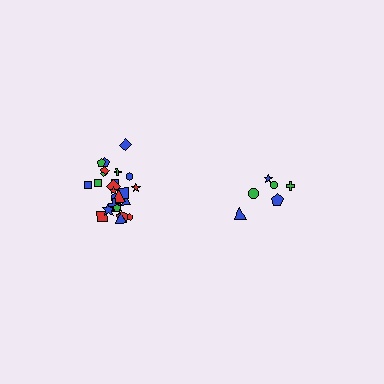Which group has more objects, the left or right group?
The left group.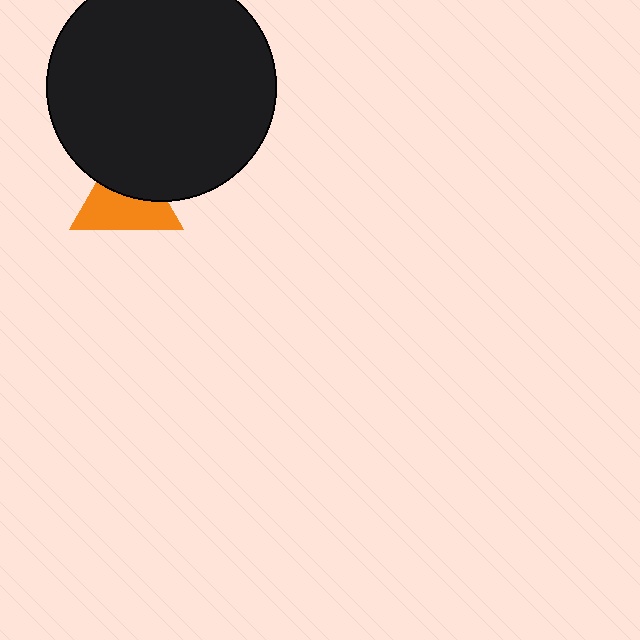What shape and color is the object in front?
The object in front is a black circle.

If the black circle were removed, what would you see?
You would see the complete orange triangle.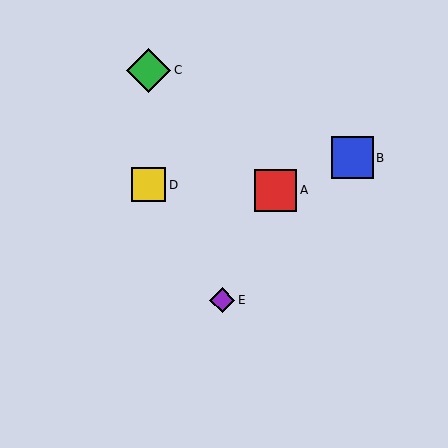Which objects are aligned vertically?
Objects C, D are aligned vertically.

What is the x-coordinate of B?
Object B is at x≈352.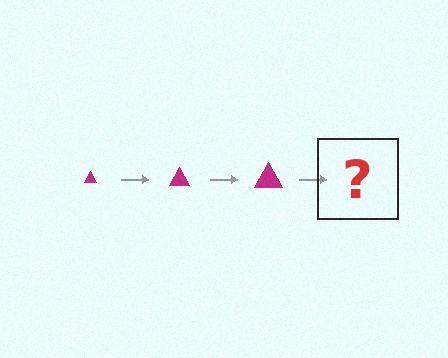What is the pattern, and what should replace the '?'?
The pattern is that the triangle gets progressively larger each step. The '?' should be a magenta triangle, larger than the previous one.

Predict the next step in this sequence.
The next step is a magenta triangle, larger than the previous one.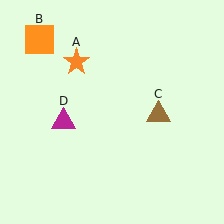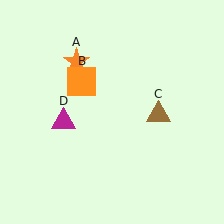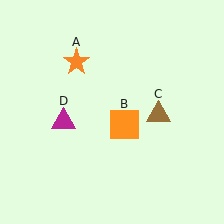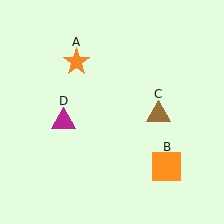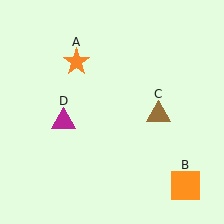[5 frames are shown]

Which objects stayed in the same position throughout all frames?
Orange star (object A) and brown triangle (object C) and magenta triangle (object D) remained stationary.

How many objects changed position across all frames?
1 object changed position: orange square (object B).